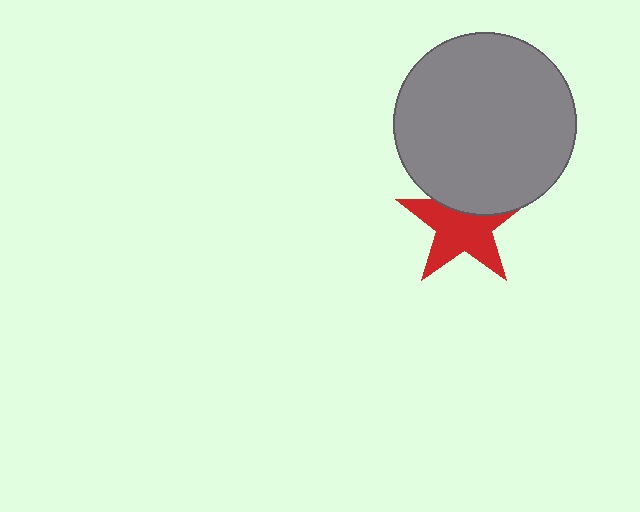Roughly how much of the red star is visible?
Most of it is visible (roughly 67%).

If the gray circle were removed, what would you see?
You would see the complete red star.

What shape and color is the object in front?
The object in front is a gray circle.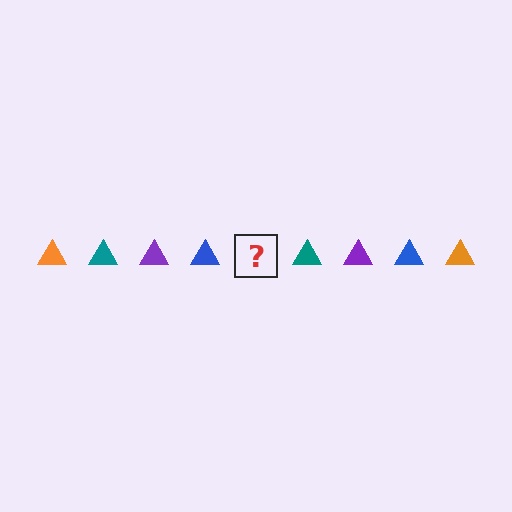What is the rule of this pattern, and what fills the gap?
The rule is that the pattern cycles through orange, teal, purple, blue triangles. The gap should be filled with an orange triangle.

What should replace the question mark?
The question mark should be replaced with an orange triangle.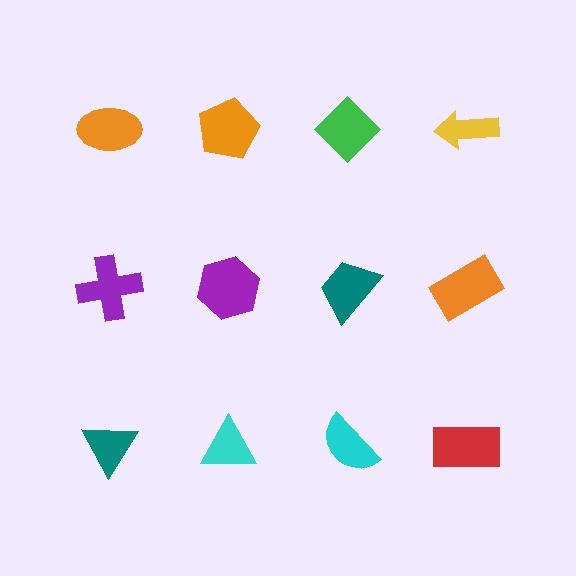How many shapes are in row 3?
4 shapes.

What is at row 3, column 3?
A cyan semicircle.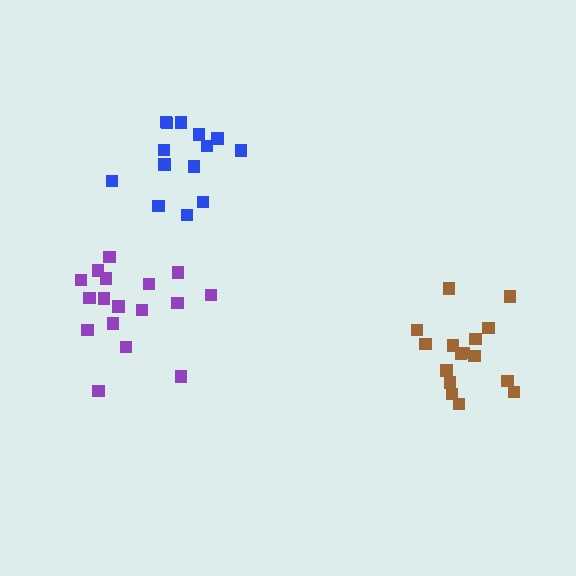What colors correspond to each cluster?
The clusters are colored: blue, brown, purple.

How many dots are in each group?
Group 1: 14 dots, Group 2: 16 dots, Group 3: 18 dots (48 total).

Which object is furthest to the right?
The brown cluster is rightmost.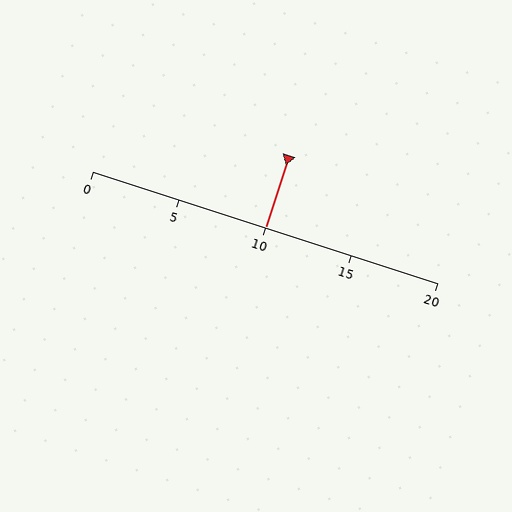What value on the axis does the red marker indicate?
The marker indicates approximately 10.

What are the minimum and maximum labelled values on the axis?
The axis runs from 0 to 20.